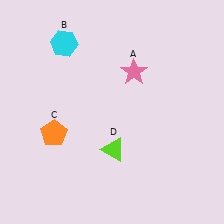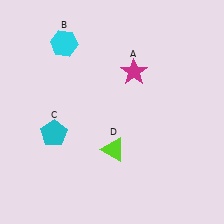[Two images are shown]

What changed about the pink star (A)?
In Image 1, A is pink. In Image 2, it changed to magenta.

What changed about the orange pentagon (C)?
In Image 1, C is orange. In Image 2, it changed to cyan.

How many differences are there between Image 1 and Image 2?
There are 2 differences between the two images.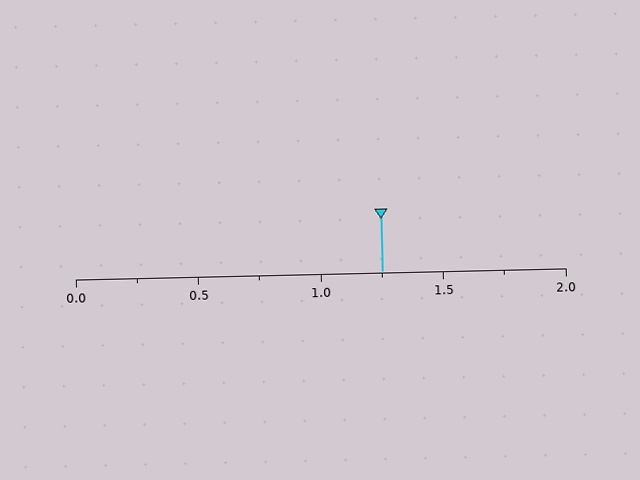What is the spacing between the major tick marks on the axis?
The major ticks are spaced 0.5 apart.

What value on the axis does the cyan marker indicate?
The marker indicates approximately 1.25.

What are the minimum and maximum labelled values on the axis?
The axis runs from 0.0 to 2.0.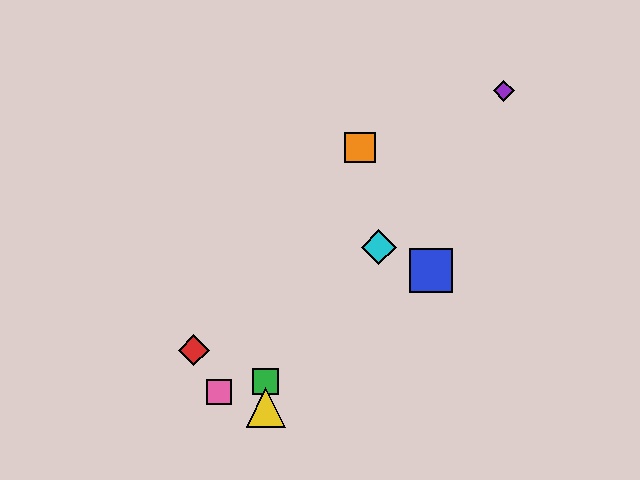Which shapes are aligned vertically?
The green square, the yellow triangle are aligned vertically.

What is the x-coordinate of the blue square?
The blue square is at x≈431.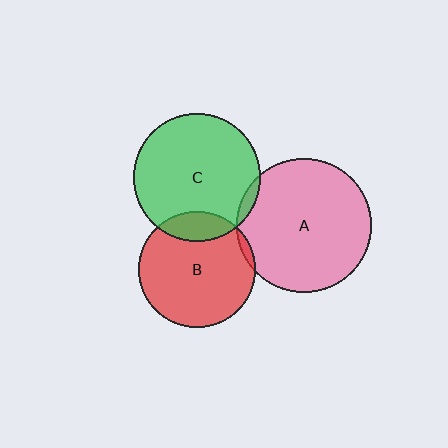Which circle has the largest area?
Circle A (pink).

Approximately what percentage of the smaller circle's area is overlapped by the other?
Approximately 5%.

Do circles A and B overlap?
Yes.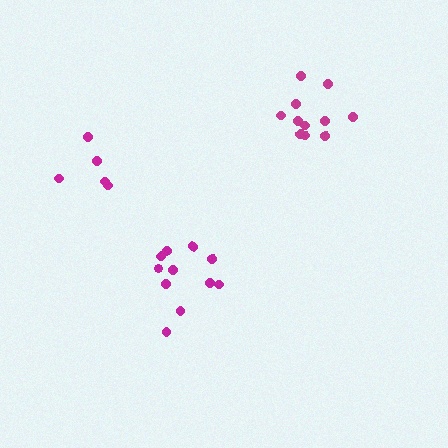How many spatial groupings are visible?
There are 3 spatial groupings.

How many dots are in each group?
Group 1: 11 dots, Group 2: 11 dots, Group 3: 5 dots (27 total).